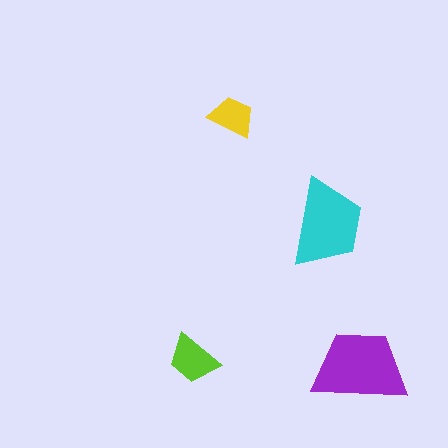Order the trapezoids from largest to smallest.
the purple one, the cyan one, the lime one, the yellow one.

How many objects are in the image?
There are 4 objects in the image.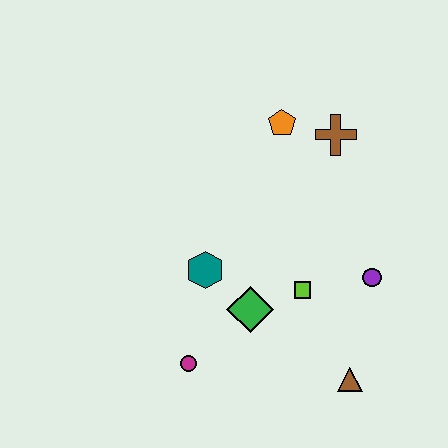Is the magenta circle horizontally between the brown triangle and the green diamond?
No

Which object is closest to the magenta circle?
The green diamond is closest to the magenta circle.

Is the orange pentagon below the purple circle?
No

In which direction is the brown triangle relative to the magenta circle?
The brown triangle is to the right of the magenta circle.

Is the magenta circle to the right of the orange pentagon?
No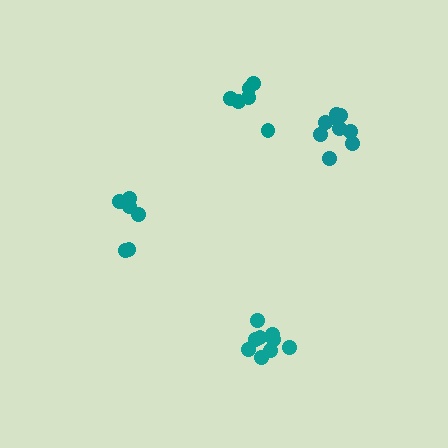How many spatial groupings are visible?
There are 4 spatial groupings.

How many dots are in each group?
Group 1: 9 dots, Group 2: 9 dots, Group 3: 6 dots, Group 4: 6 dots (30 total).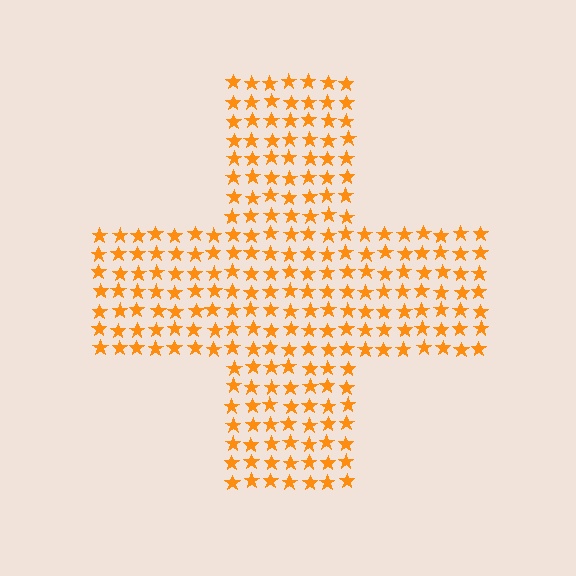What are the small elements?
The small elements are stars.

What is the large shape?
The large shape is a cross.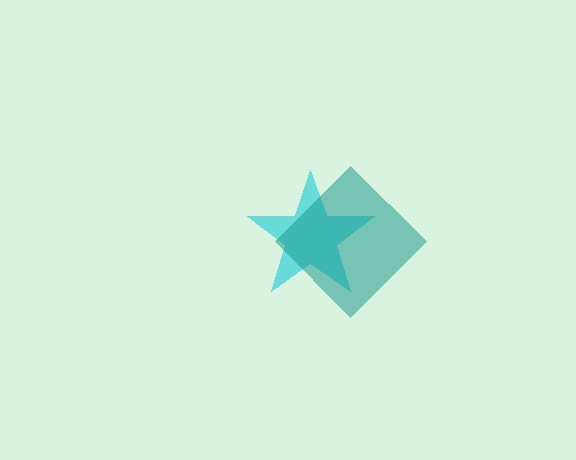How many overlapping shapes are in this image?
There are 2 overlapping shapes in the image.